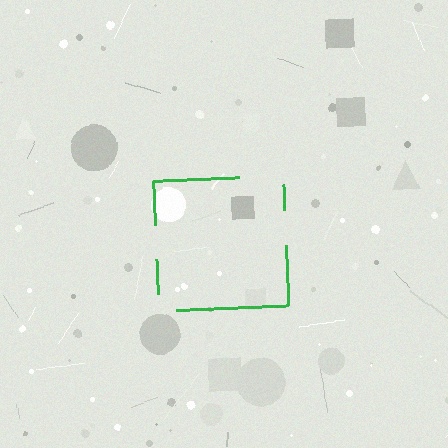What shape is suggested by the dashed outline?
The dashed outline suggests a square.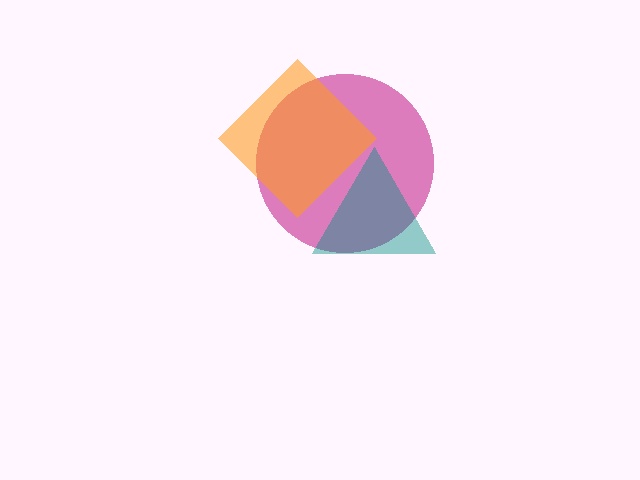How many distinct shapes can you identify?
There are 3 distinct shapes: a magenta circle, an orange diamond, a teal triangle.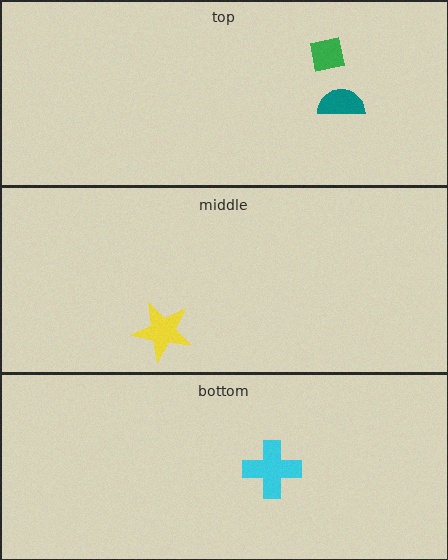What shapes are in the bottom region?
The cyan cross.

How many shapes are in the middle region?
1.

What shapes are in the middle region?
The yellow star.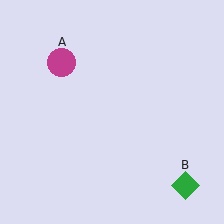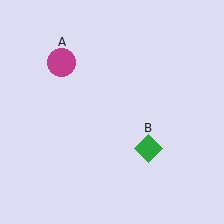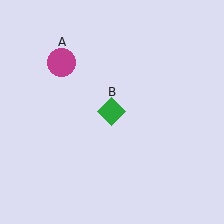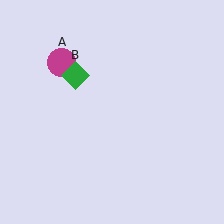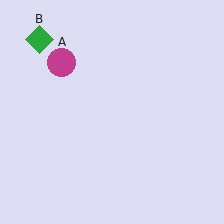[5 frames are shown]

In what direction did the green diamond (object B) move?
The green diamond (object B) moved up and to the left.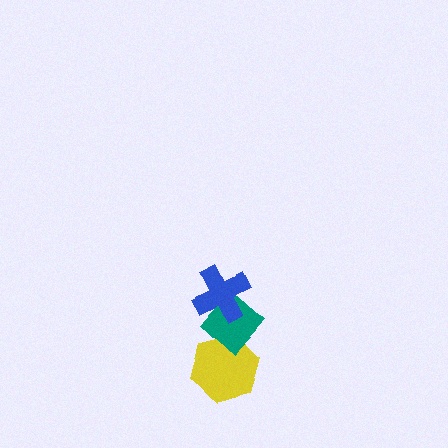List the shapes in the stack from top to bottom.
From top to bottom: the blue cross, the teal diamond, the yellow hexagon.